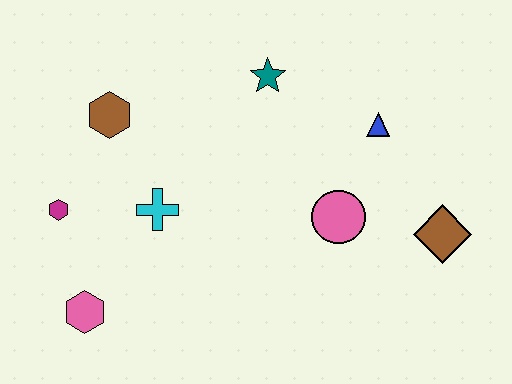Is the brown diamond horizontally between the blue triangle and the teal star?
No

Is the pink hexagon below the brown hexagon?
Yes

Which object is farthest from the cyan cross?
The brown diamond is farthest from the cyan cross.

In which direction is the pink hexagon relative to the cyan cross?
The pink hexagon is below the cyan cross.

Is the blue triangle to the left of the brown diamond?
Yes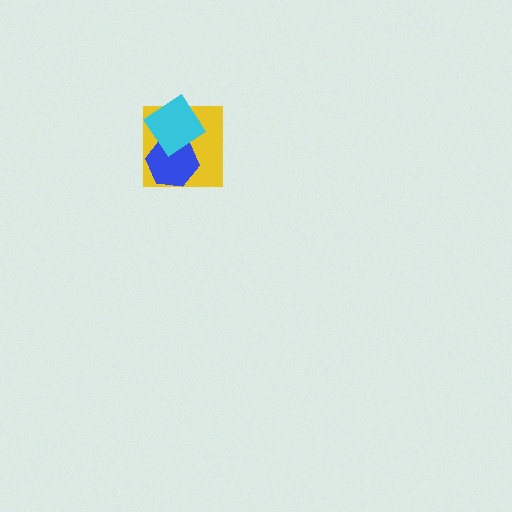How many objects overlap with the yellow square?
2 objects overlap with the yellow square.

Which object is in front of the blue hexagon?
The cyan diamond is in front of the blue hexagon.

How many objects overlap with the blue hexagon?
2 objects overlap with the blue hexagon.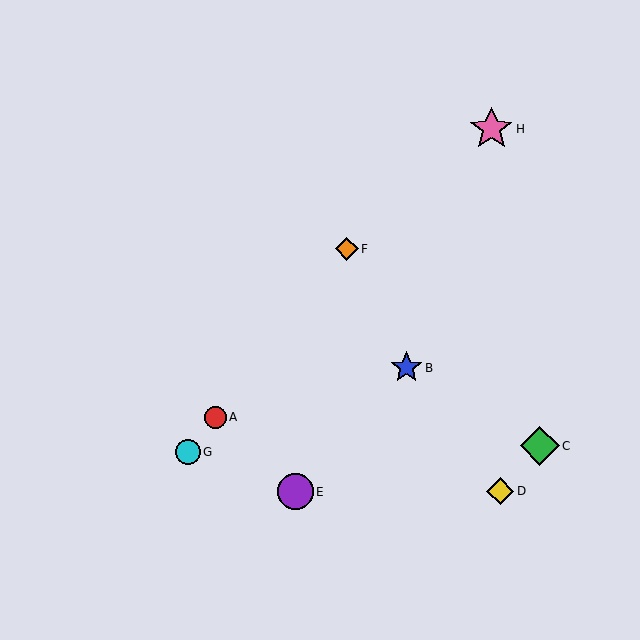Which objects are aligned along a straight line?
Objects A, F, G are aligned along a straight line.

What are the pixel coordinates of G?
Object G is at (188, 452).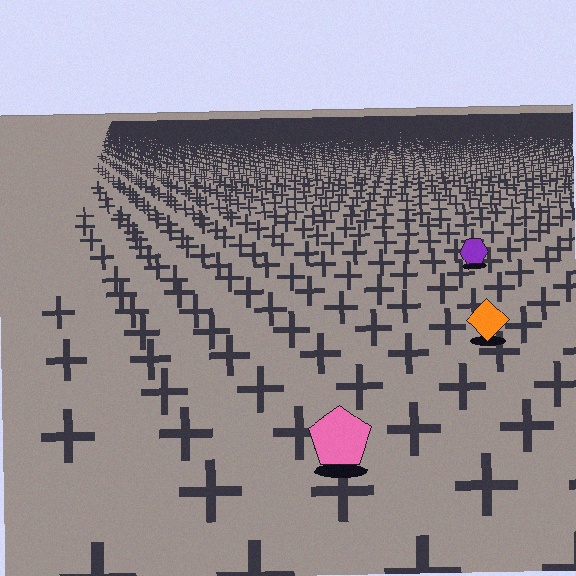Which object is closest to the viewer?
The pink pentagon is closest. The texture marks near it are larger and more spread out.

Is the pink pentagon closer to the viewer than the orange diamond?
Yes. The pink pentagon is closer — you can tell from the texture gradient: the ground texture is coarser near it.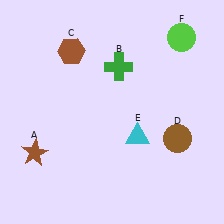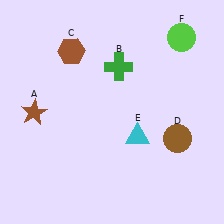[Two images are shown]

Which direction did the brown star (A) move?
The brown star (A) moved up.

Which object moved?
The brown star (A) moved up.